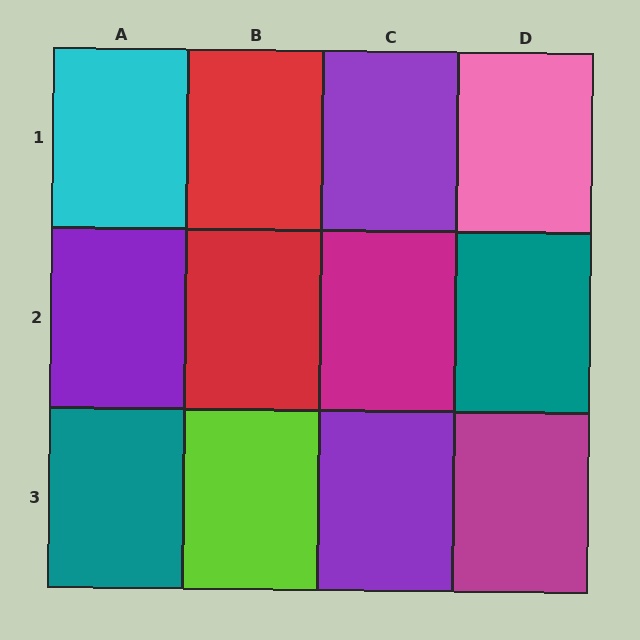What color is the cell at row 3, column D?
Magenta.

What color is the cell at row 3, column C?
Purple.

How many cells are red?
2 cells are red.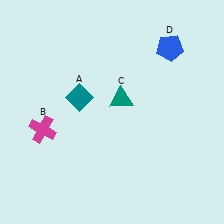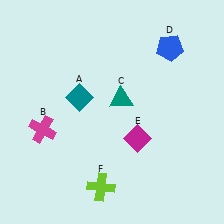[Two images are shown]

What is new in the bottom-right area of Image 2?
A magenta diamond (E) was added in the bottom-right area of Image 2.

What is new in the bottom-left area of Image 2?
A lime cross (F) was added in the bottom-left area of Image 2.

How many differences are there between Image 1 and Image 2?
There are 2 differences between the two images.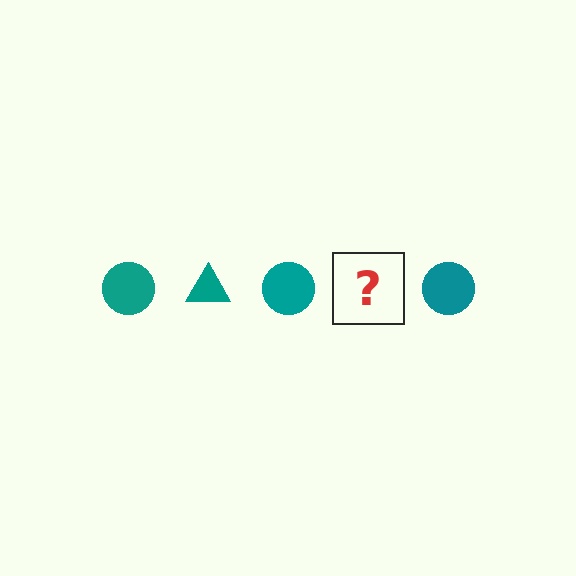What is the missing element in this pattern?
The missing element is a teal triangle.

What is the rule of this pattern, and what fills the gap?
The rule is that the pattern cycles through circle, triangle shapes in teal. The gap should be filled with a teal triangle.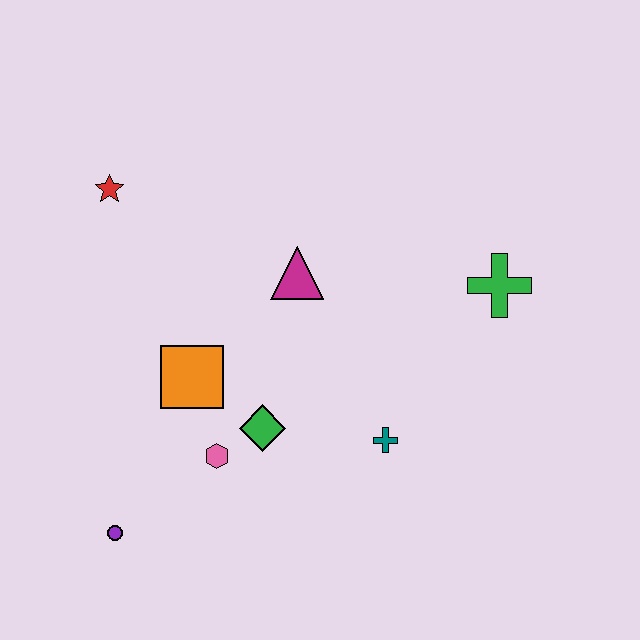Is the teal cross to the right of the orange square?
Yes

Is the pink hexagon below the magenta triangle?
Yes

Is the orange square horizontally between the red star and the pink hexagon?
Yes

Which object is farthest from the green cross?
The purple circle is farthest from the green cross.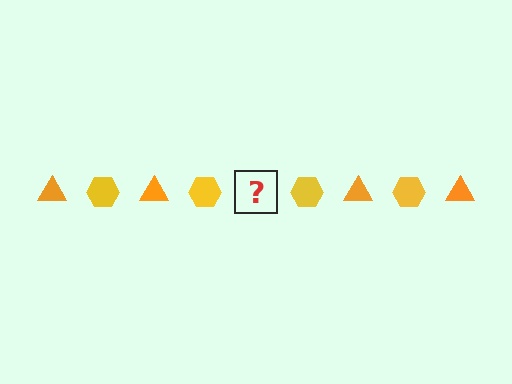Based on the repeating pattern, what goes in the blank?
The blank should be an orange triangle.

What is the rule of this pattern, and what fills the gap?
The rule is that the pattern alternates between orange triangle and yellow hexagon. The gap should be filled with an orange triangle.